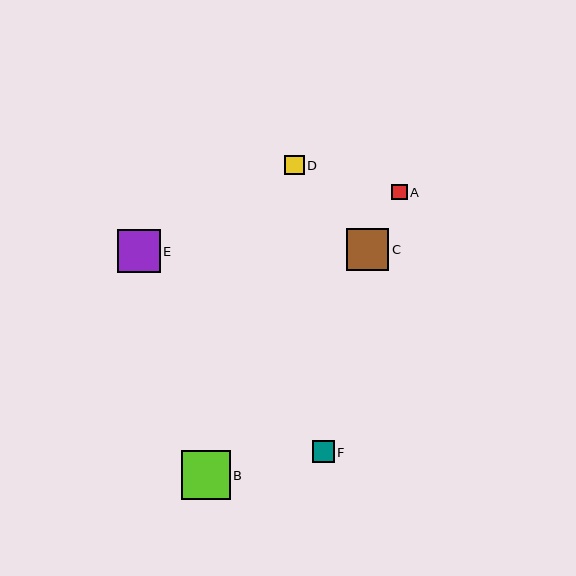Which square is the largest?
Square B is the largest with a size of approximately 49 pixels.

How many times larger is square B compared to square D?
Square B is approximately 2.6 times the size of square D.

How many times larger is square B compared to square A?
Square B is approximately 3.3 times the size of square A.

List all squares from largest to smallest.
From largest to smallest: B, E, C, F, D, A.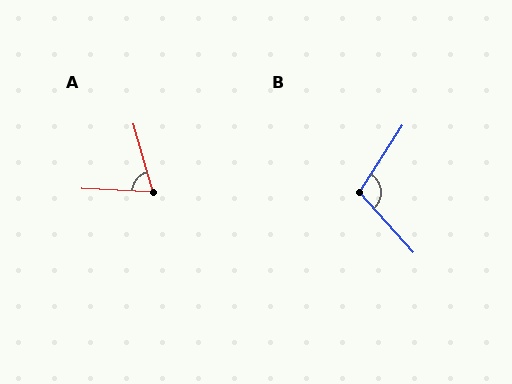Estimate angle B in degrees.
Approximately 106 degrees.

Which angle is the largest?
B, at approximately 106 degrees.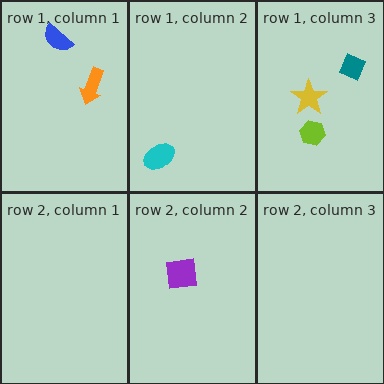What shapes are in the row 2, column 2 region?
The purple square.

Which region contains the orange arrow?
The row 1, column 1 region.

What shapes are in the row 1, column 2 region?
The cyan ellipse.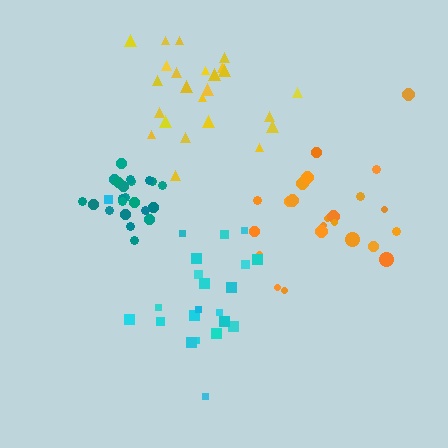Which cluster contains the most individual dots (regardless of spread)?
Yellow (24).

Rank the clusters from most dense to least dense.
teal, cyan, yellow, orange.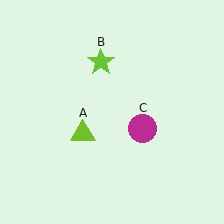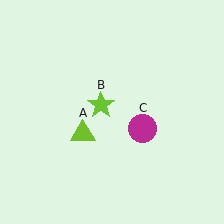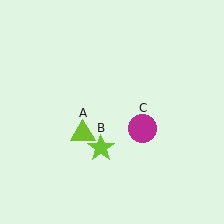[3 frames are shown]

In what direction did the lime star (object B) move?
The lime star (object B) moved down.